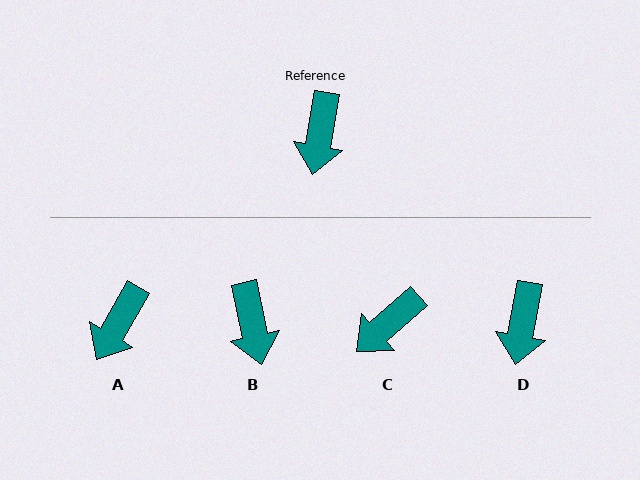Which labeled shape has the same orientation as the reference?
D.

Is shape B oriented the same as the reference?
No, it is off by about 22 degrees.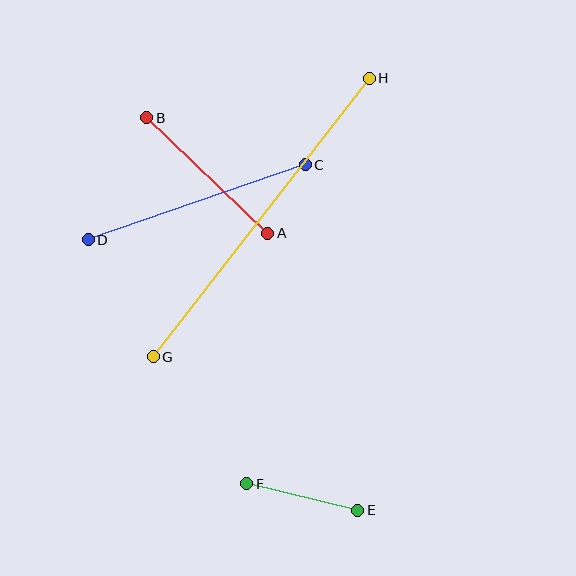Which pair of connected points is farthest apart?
Points G and H are farthest apart.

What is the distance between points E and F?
The distance is approximately 114 pixels.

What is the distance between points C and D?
The distance is approximately 230 pixels.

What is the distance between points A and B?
The distance is approximately 167 pixels.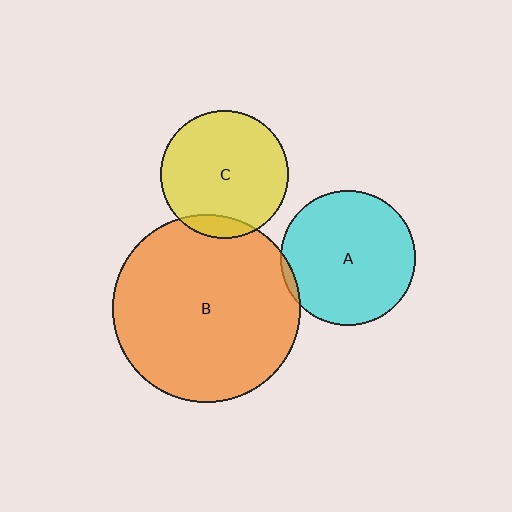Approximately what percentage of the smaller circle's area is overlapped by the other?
Approximately 5%.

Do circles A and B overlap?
Yes.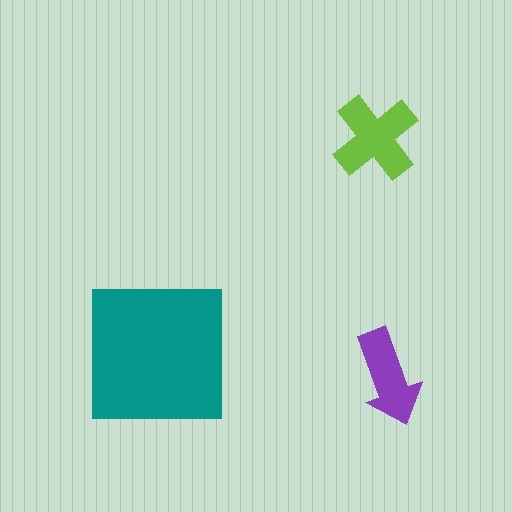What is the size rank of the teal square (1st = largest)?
1st.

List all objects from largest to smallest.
The teal square, the lime cross, the purple arrow.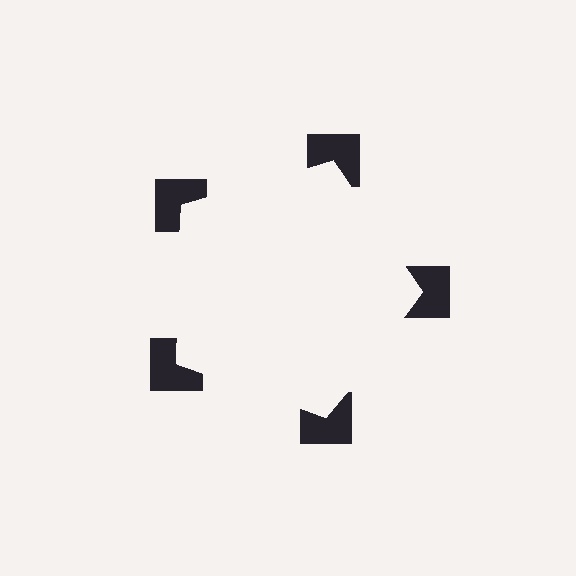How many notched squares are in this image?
There are 5 — one at each vertex of the illusory pentagon.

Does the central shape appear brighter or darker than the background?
It typically appears slightly brighter than the background, even though no actual brightness change is drawn.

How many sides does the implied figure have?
5 sides.